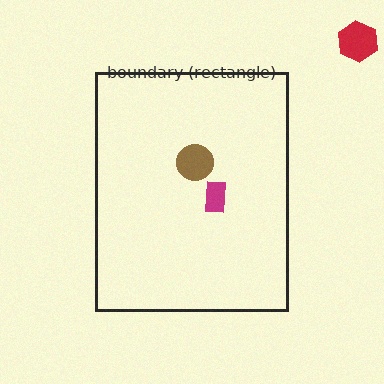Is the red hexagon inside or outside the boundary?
Outside.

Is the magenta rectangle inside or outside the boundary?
Inside.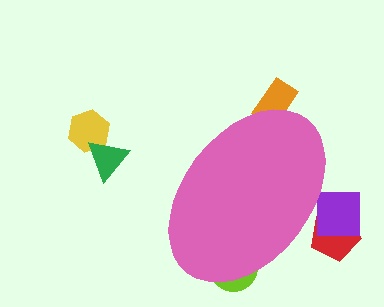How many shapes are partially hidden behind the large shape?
4 shapes are partially hidden.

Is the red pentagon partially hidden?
Yes, the red pentagon is partially hidden behind the pink ellipse.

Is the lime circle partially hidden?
Yes, the lime circle is partially hidden behind the pink ellipse.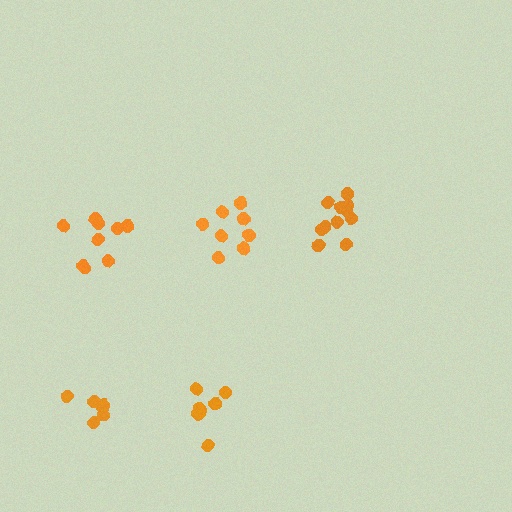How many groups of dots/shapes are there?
There are 5 groups.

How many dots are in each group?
Group 1: 11 dots, Group 2: 8 dots, Group 3: 6 dots, Group 4: 9 dots, Group 5: 8 dots (42 total).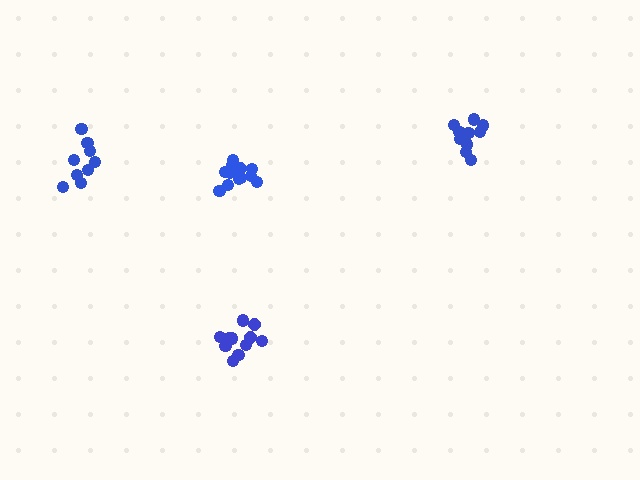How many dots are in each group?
Group 1: 10 dots, Group 2: 13 dots, Group 3: 9 dots, Group 4: 12 dots (44 total).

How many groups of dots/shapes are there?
There are 4 groups.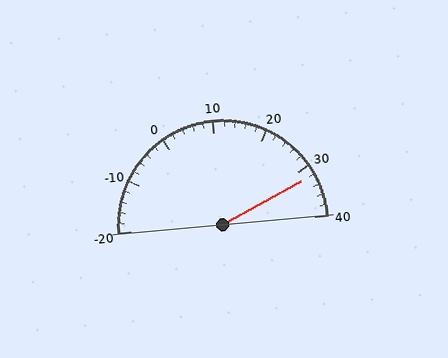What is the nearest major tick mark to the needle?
The nearest major tick mark is 30.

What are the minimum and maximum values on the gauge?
The gauge ranges from -20 to 40.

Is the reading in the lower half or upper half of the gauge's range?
The reading is in the upper half of the range (-20 to 40).